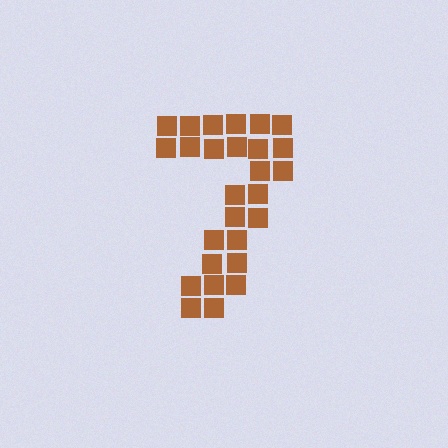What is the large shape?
The large shape is the digit 7.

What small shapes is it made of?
It is made of small squares.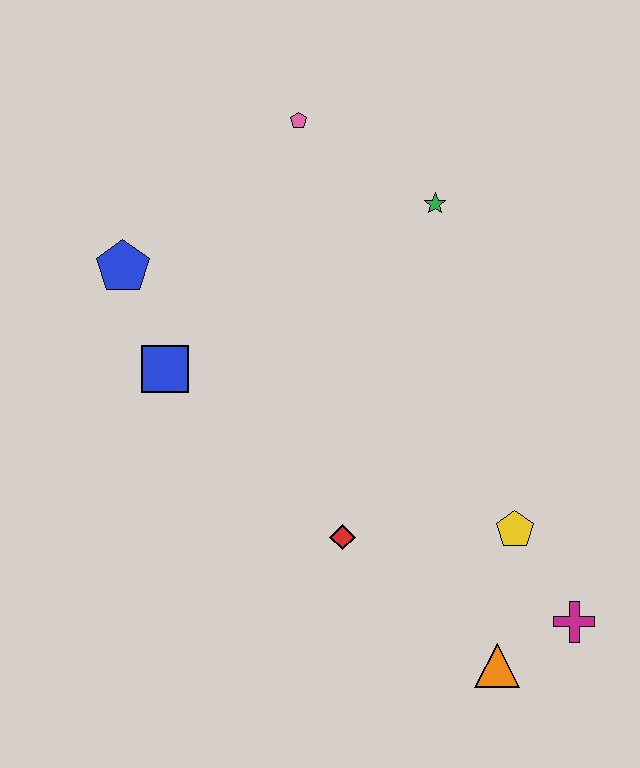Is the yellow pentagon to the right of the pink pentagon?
Yes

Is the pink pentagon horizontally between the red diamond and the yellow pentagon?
No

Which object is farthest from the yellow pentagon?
The blue pentagon is farthest from the yellow pentagon.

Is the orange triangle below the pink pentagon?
Yes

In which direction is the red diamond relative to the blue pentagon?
The red diamond is below the blue pentagon.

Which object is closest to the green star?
The pink pentagon is closest to the green star.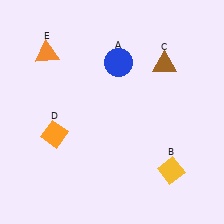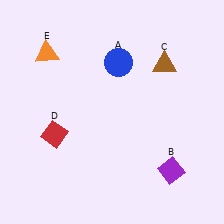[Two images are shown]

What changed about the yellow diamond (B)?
In Image 1, B is yellow. In Image 2, it changed to purple.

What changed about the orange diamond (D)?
In Image 1, D is orange. In Image 2, it changed to red.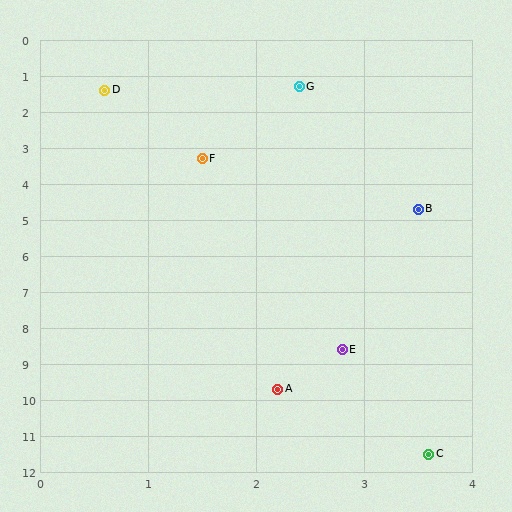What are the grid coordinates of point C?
Point C is at approximately (3.6, 11.5).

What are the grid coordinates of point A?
Point A is at approximately (2.2, 9.7).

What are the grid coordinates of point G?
Point G is at approximately (2.4, 1.3).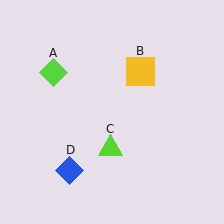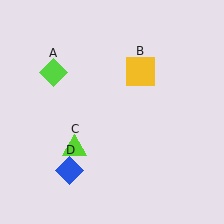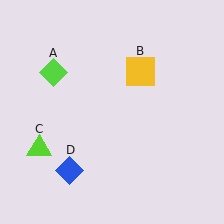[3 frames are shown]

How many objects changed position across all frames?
1 object changed position: lime triangle (object C).